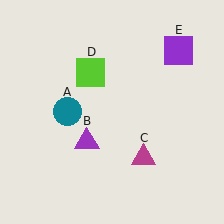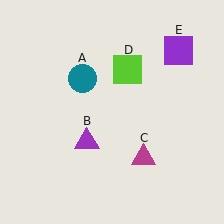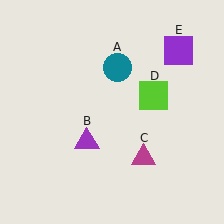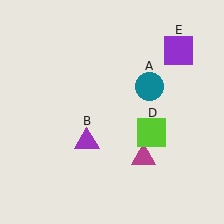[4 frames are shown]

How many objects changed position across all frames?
2 objects changed position: teal circle (object A), lime square (object D).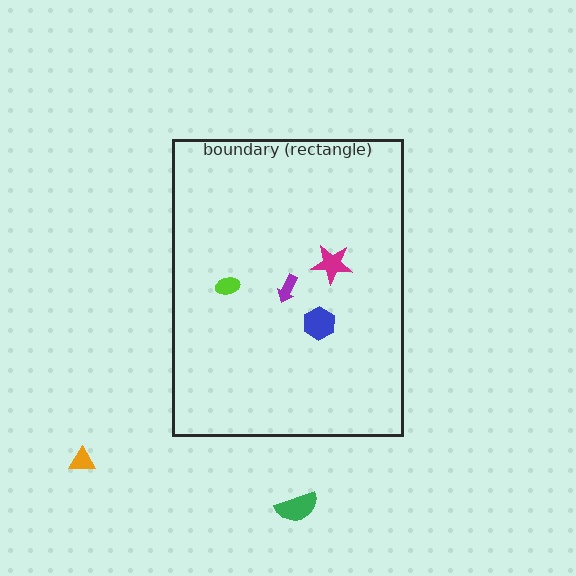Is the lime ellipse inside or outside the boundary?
Inside.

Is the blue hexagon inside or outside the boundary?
Inside.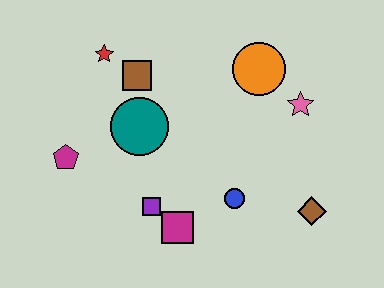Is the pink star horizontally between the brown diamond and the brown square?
Yes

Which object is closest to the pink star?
The orange circle is closest to the pink star.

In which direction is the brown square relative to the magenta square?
The brown square is above the magenta square.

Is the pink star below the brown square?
Yes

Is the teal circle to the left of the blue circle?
Yes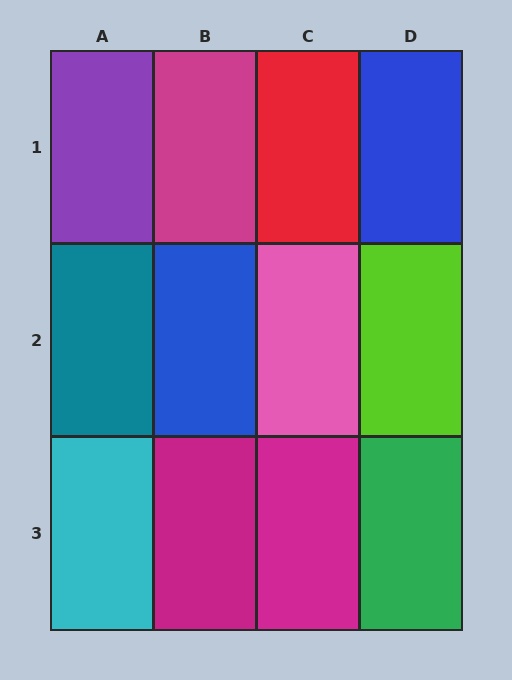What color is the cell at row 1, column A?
Purple.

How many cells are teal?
1 cell is teal.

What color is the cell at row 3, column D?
Green.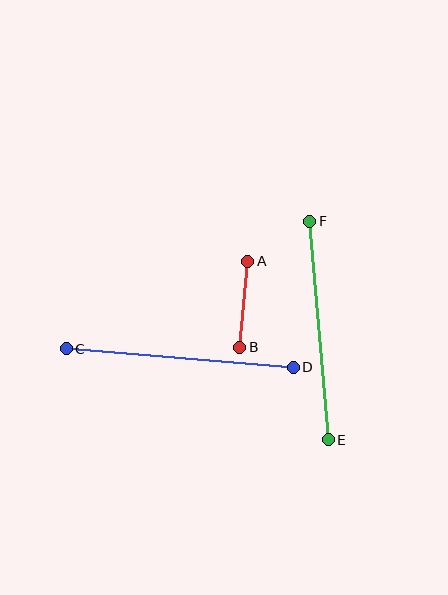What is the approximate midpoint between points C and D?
The midpoint is at approximately (180, 358) pixels.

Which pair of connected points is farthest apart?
Points C and D are farthest apart.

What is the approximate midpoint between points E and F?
The midpoint is at approximately (319, 331) pixels.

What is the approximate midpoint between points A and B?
The midpoint is at approximately (244, 304) pixels.